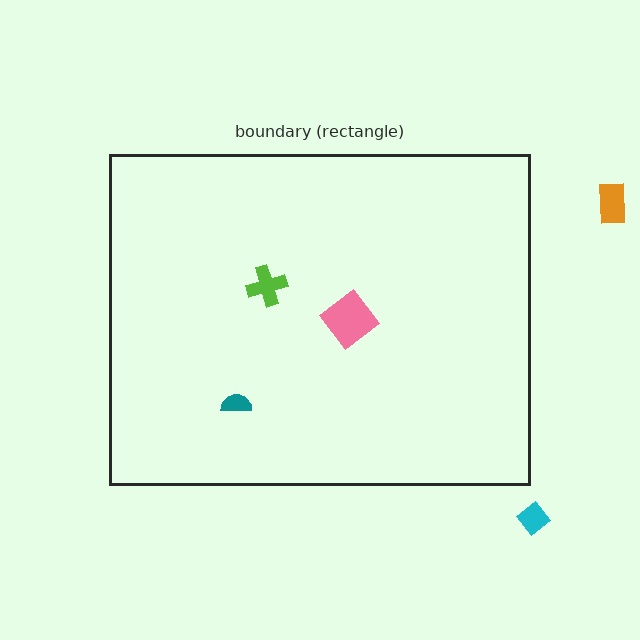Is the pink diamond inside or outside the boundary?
Inside.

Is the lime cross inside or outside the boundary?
Inside.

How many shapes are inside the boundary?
3 inside, 2 outside.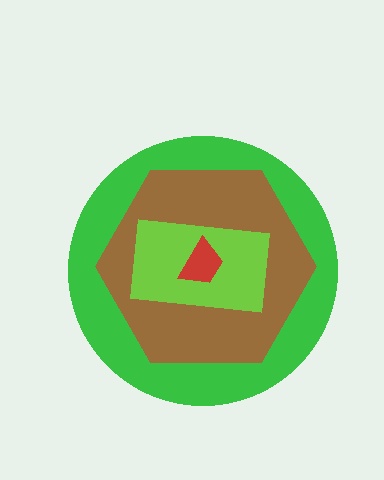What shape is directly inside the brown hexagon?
The lime rectangle.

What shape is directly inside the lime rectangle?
The red trapezoid.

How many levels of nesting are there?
4.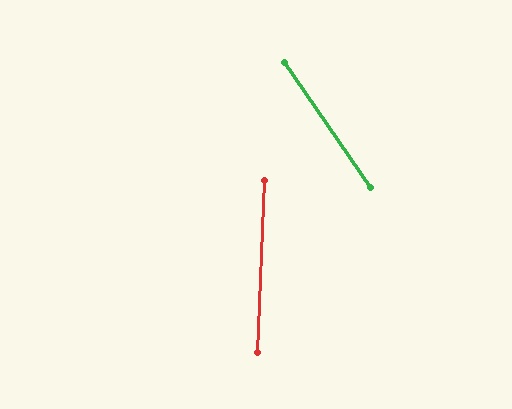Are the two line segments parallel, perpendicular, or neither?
Neither parallel nor perpendicular — they differ by about 37°.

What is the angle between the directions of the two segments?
Approximately 37 degrees.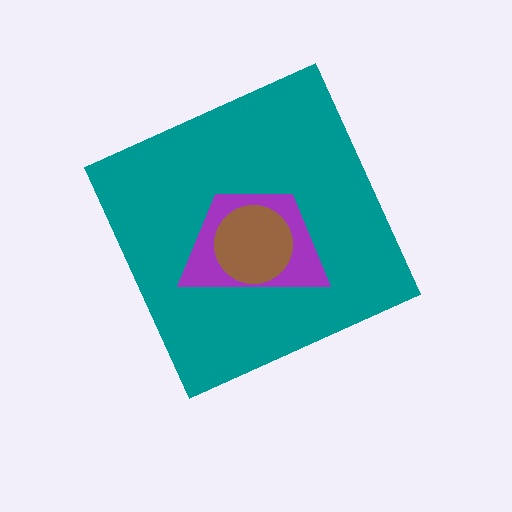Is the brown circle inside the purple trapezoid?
Yes.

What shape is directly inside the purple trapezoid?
The brown circle.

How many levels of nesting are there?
3.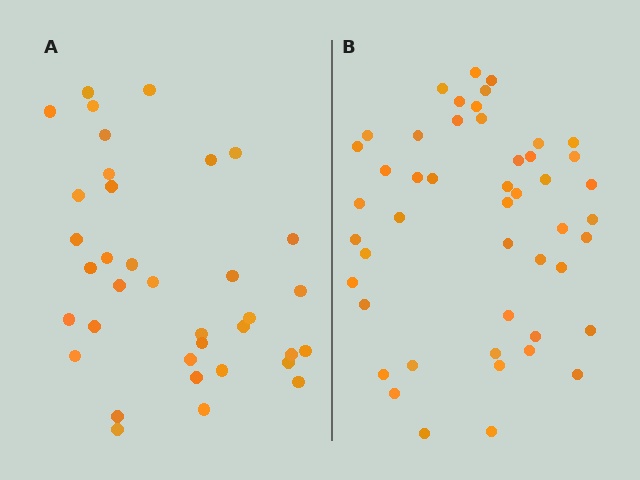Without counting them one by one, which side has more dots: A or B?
Region B (the right region) has more dots.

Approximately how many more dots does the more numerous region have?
Region B has roughly 12 or so more dots than region A.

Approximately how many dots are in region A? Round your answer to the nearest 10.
About 40 dots. (The exact count is 36, which rounds to 40.)